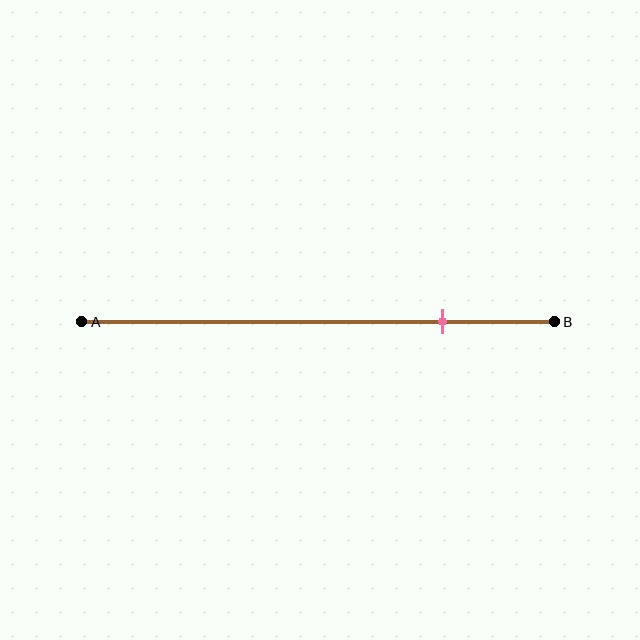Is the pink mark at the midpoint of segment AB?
No, the mark is at about 75% from A, not at the 50% midpoint.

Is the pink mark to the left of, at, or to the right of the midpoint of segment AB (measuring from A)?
The pink mark is to the right of the midpoint of segment AB.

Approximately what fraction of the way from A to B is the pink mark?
The pink mark is approximately 75% of the way from A to B.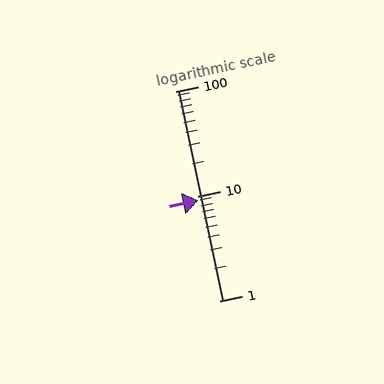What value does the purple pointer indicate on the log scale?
The pointer indicates approximately 9.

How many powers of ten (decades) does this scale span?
The scale spans 2 decades, from 1 to 100.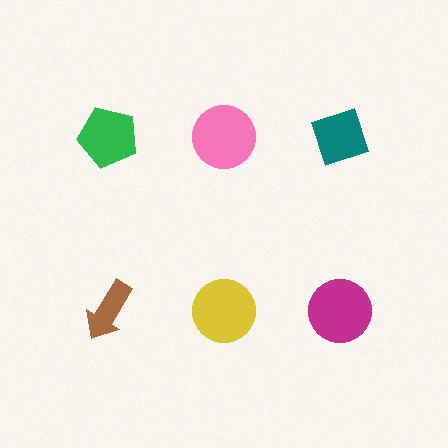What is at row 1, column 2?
A pink circle.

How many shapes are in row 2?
3 shapes.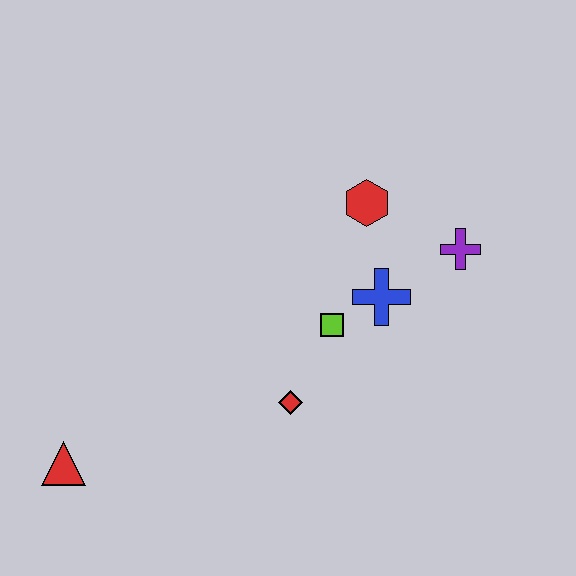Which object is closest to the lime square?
The blue cross is closest to the lime square.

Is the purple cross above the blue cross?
Yes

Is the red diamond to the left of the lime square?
Yes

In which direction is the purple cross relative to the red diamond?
The purple cross is to the right of the red diamond.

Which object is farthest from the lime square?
The red triangle is farthest from the lime square.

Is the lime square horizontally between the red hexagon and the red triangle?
Yes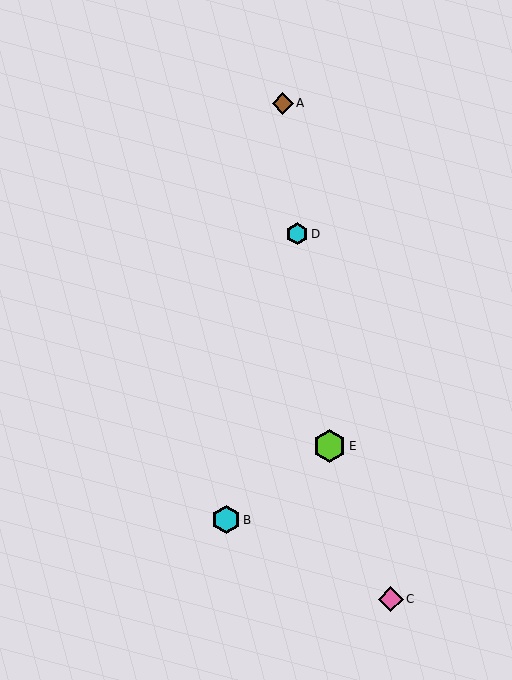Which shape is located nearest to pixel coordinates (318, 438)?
The lime hexagon (labeled E) at (329, 446) is nearest to that location.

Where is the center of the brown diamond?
The center of the brown diamond is at (283, 103).